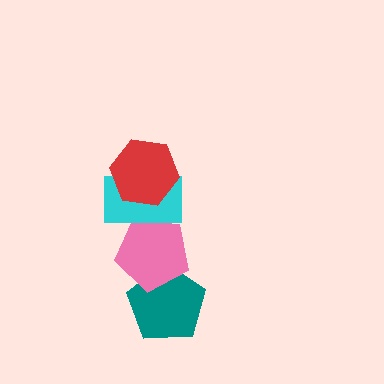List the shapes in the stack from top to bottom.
From top to bottom: the red hexagon, the cyan rectangle, the pink pentagon, the teal pentagon.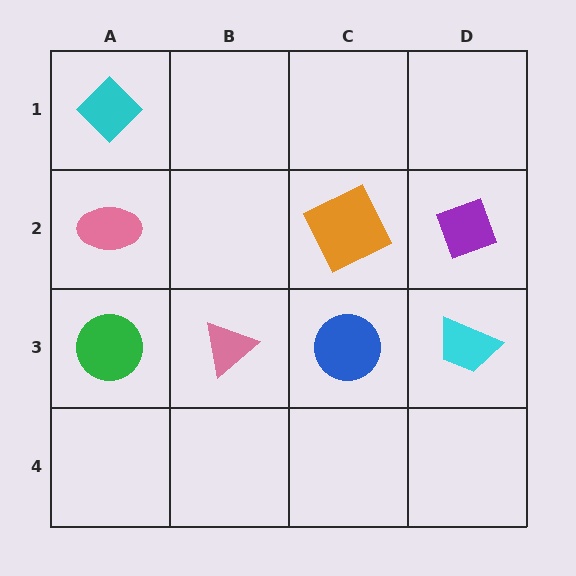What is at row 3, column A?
A green circle.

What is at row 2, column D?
A purple diamond.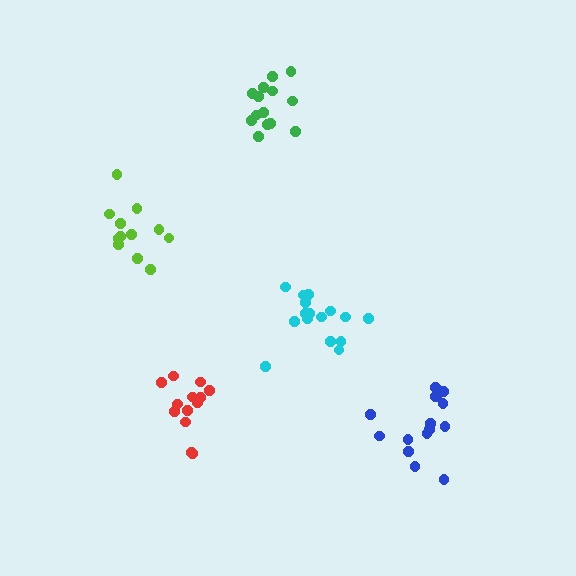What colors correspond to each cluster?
The clusters are colored: green, cyan, lime, blue, red.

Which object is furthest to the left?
The lime cluster is leftmost.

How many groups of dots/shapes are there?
There are 5 groups.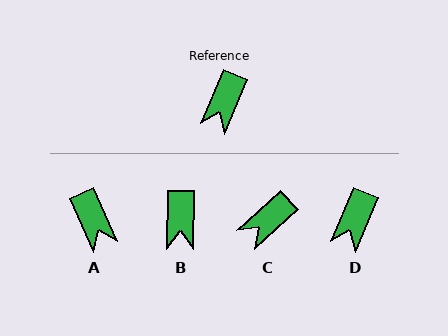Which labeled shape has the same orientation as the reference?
D.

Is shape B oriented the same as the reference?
No, it is off by about 23 degrees.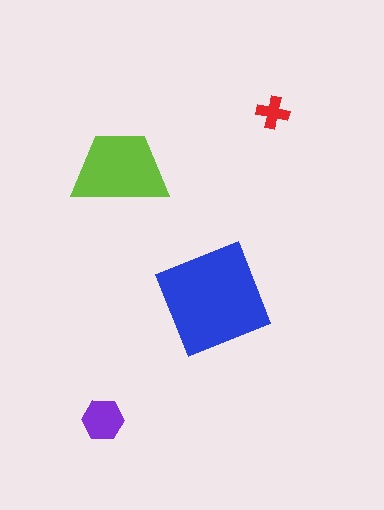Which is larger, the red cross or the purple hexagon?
The purple hexagon.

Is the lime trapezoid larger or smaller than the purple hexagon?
Larger.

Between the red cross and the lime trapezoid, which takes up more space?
The lime trapezoid.